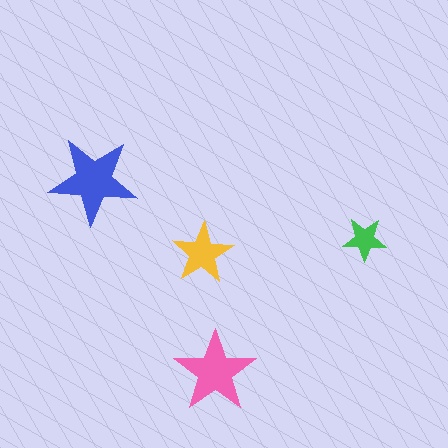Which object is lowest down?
The pink star is bottommost.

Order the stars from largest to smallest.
the blue one, the pink one, the yellow one, the green one.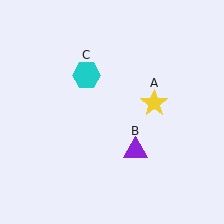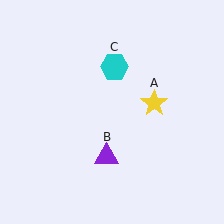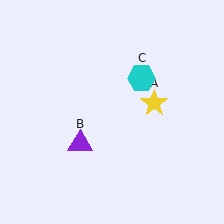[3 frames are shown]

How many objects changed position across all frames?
2 objects changed position: purple triangle (object B), cyan hexagon (object C).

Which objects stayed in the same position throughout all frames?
Yellow star (object A) remained stationary.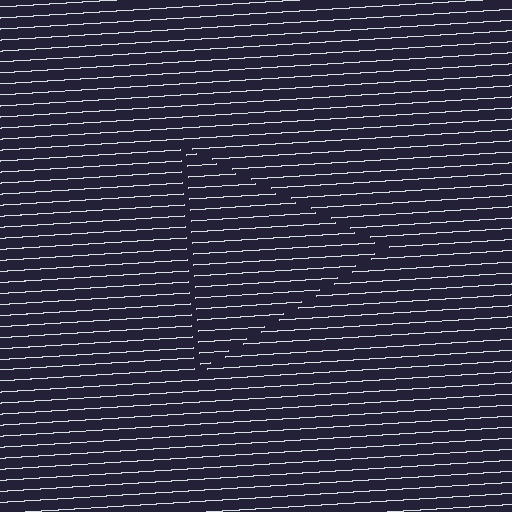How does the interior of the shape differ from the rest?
The interior of the shape contains the same grating, shifted by half a period — the contour is defined by the phase discontinuity where line-ends from the inner and outer gratings abut.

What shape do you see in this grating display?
An illusory triangle. The interior of the shape contains the same grating, shifted by half a period — the contour is defined by the phase discontinuity where line-ends from the inner and outer gratings abut.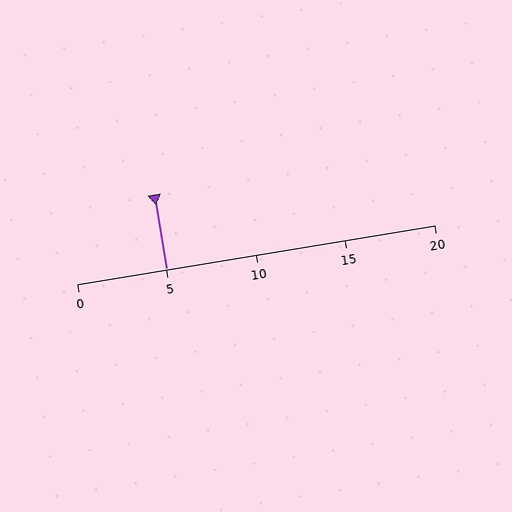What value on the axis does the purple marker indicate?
The marker indicates approximately 5.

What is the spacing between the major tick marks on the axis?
The major ticks are spaced 5 apart.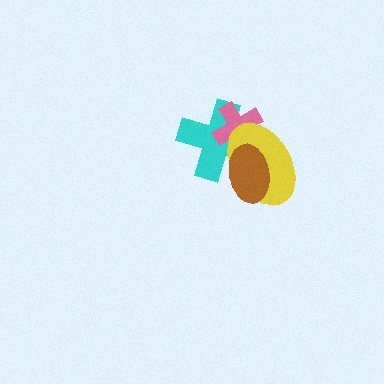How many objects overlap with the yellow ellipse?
3 objects overlap with the yellow ellipse.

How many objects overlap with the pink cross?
3 objects overlap with the pink cross.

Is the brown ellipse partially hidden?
No, no other shape covers it.